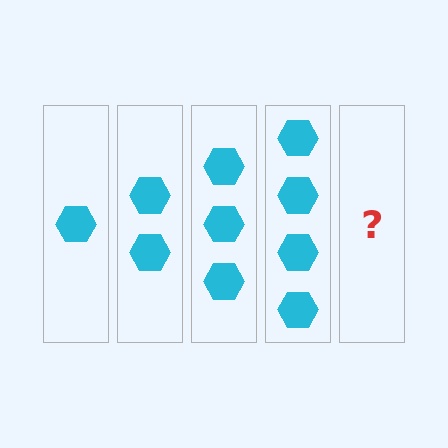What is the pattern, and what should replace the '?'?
The pattern is that each step adds one more hexagon. The '?' should be 5 hexagons.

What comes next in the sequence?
The next element should be 5 hexagons.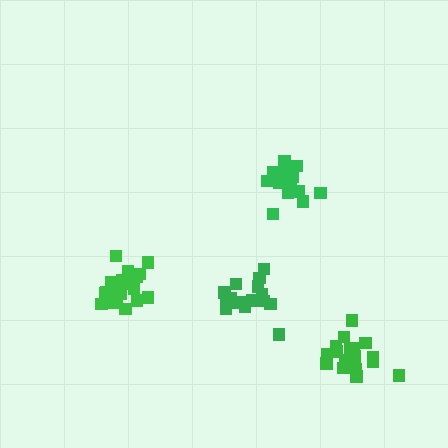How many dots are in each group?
Group 1: 16 dots, Group 2: 20 dots, Group 3: 18 dots, Group 4: 16 dots (70 total).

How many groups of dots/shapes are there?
There are 4 groups.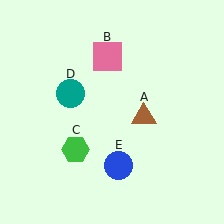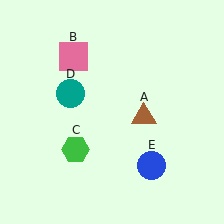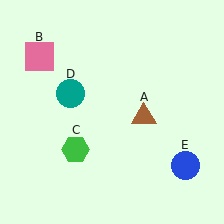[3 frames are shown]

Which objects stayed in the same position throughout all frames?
Brown triangle (object A) and green hexagon (object C) and teal circle (object D) remained stationary.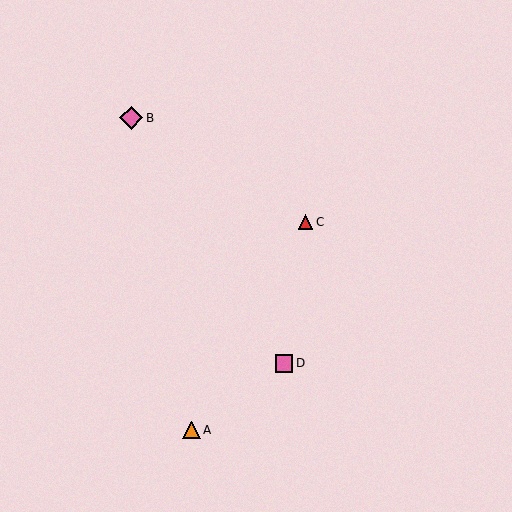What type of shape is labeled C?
Shape C is a red triangle.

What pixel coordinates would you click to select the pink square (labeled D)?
Click at (284, 363) to select the pink square D.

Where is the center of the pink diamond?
The center of the pink diamond is at (131, 118).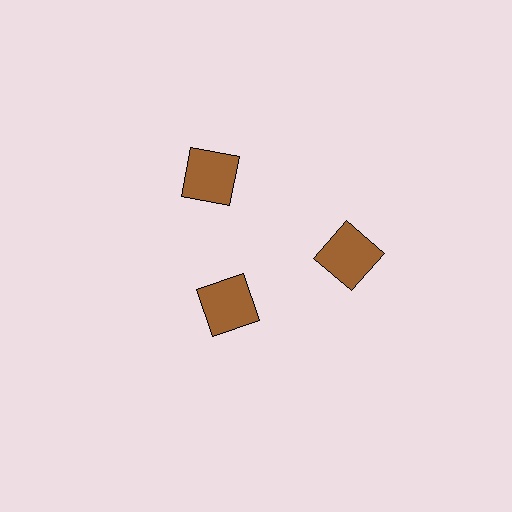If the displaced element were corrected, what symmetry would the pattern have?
It would have 3-fold rotational symmetry — the pattern would map onto itself every 120 degrees.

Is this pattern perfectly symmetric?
No. The 3 brown squares are arranged in a ring, but one element near the 7 o'clock position is pulled inward toward the center, breaking the 3-fold rotational symmetry.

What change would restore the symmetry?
The symmetry would be restored by moving it outward, back onto the ring so that all 3 squares sit at equal angles and equal distance from the center.